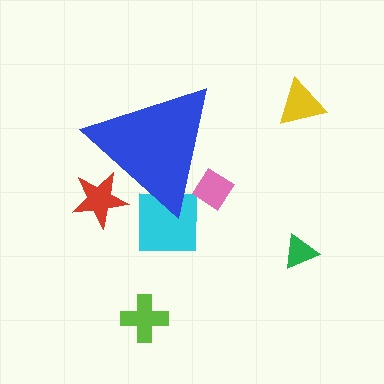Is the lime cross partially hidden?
No, the lime cross is fully visible.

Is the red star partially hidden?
Yes, the red star is partially hidden behind the blue triangle.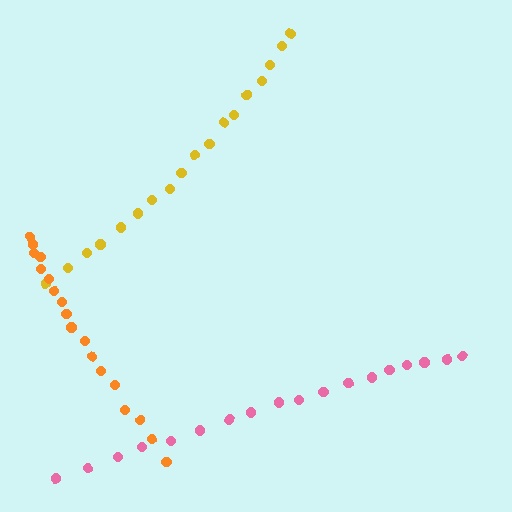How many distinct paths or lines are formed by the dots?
There are 3 distinct paths.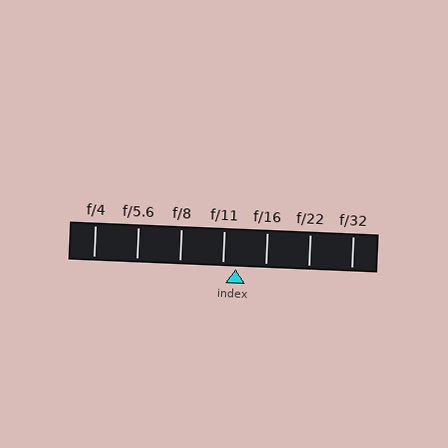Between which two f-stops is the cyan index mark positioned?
The index mark is between f/11 and f/16.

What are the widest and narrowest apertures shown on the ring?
The widest aperture shown is f/4 and the narrowest is f/32.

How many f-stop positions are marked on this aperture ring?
There are 7 f-stop positions marked.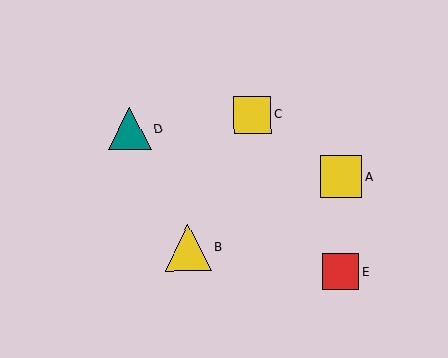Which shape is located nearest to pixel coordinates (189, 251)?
The yellow triangle (labeled B) at (188, 248) is nearest to that location.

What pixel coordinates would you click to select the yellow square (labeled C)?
Click at (253, 115) to select the yellow square C.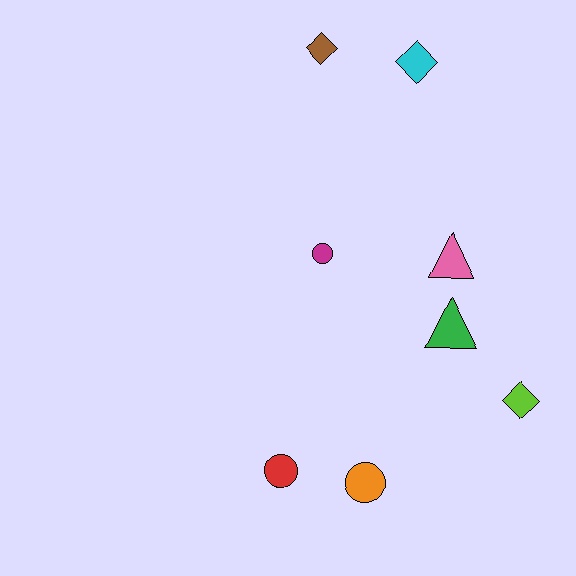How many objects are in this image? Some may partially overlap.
There are 8 objects.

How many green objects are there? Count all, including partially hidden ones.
There is 1 green object.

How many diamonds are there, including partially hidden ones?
There are 3 diamonds.